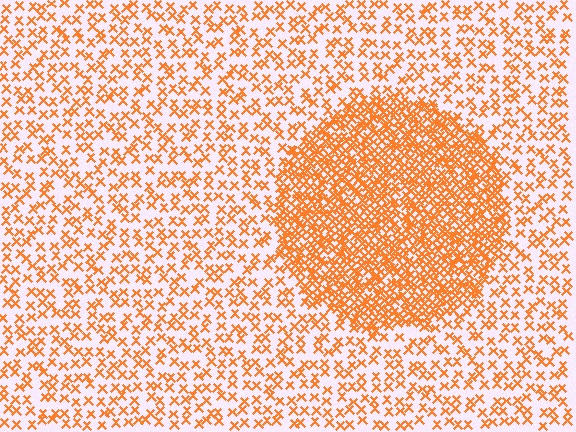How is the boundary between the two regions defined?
The boundary is defined by a change in element density (approximately 2.7x ratio). All elements are the same color, size, and shape.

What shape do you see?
I see a circle.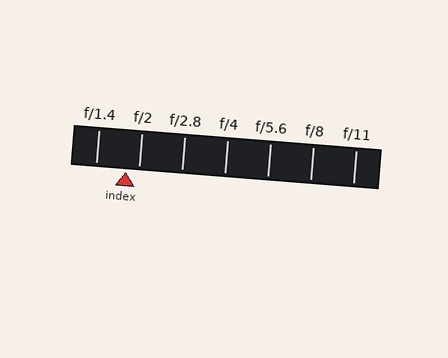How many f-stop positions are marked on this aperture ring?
There are 7 f-stop positions marked.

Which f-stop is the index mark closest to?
The index mark is closest to f/2.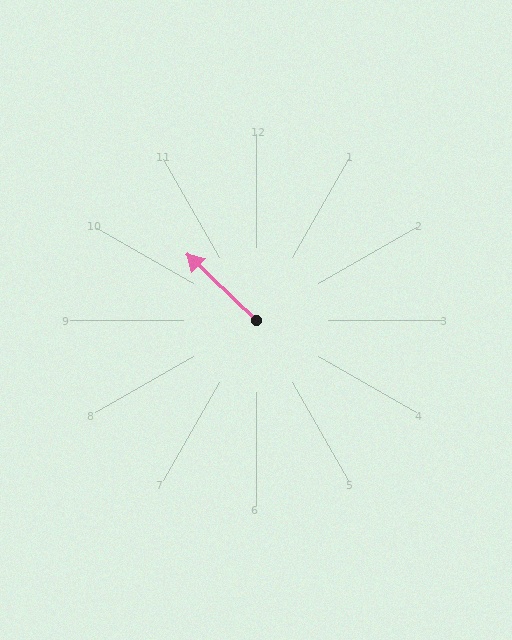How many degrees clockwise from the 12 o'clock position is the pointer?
Approximately 314 degrees.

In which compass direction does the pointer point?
Northwest.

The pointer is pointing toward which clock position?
Roughly 10 o'clock.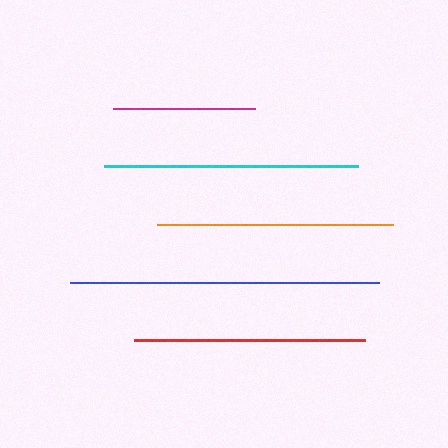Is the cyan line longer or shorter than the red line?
The cyan line is longer than the red line.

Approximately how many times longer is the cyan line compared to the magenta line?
The cyan line is approximately 1.8 times the length of the magenta line.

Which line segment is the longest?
The blue line is the longest at approximately 310 pixels.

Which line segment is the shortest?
The magenta line is the shortest at approximately 141 pixels.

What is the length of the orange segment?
The orange segment is approximately 236 pixels long.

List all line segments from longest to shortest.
From longest to shortest: blue, cyan, orange, red, magenta.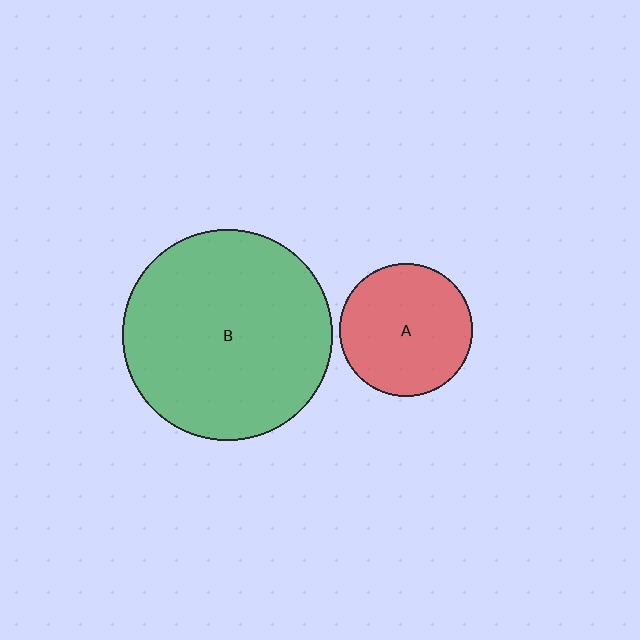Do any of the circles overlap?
No, none of the circles overlap.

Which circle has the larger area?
Circle B (green).